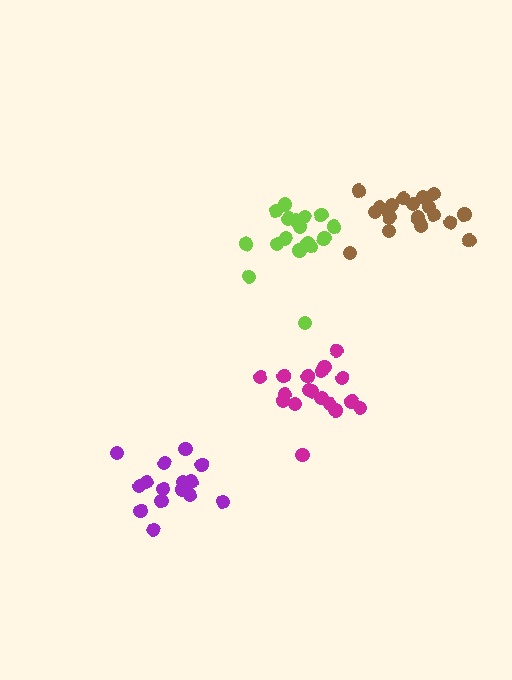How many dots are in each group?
Group 1: 16 dots, Group 2: 19 dots, Group 3: 18 dots, Group 4: 18 dots (71 total).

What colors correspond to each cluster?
The clusters are colored: purple, brown, magenta, lime.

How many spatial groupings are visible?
There are 4 spatial groupings.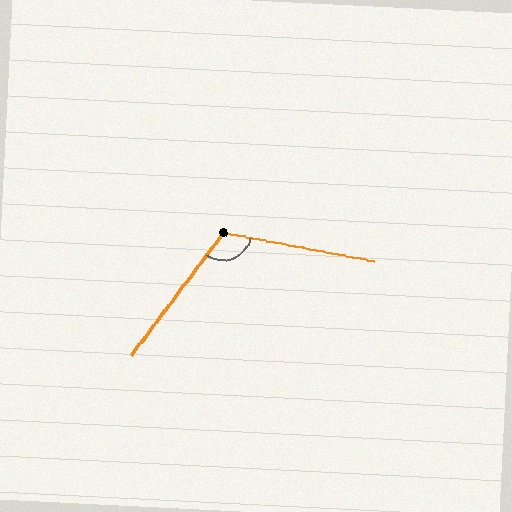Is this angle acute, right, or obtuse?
It is obtuse.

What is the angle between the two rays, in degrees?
Approximately 116 degrees.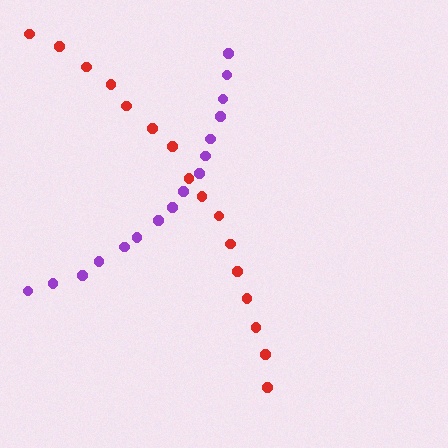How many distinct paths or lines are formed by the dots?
There are 2 distinct paths.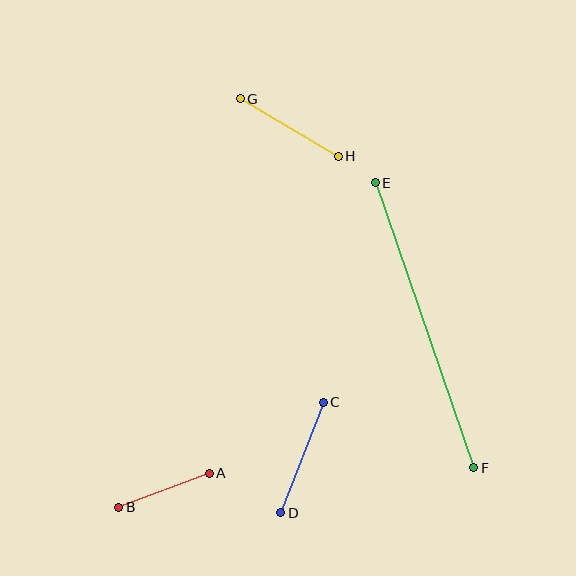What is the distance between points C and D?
The distance is approximately 118 pixels.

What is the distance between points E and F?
The distance is approximately 301 pixels.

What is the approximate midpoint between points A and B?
The midpoint is at approximately (164, 490) pixels.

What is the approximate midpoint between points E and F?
The midpoint is at approximately (425, 325) pixels.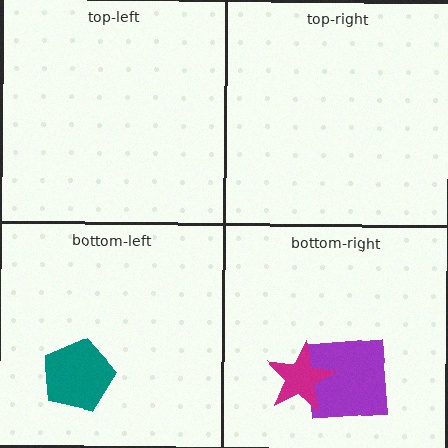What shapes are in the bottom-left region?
The teal pentagon.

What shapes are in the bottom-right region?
The purple square, the magenta star.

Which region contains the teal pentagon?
The bottom-left region.